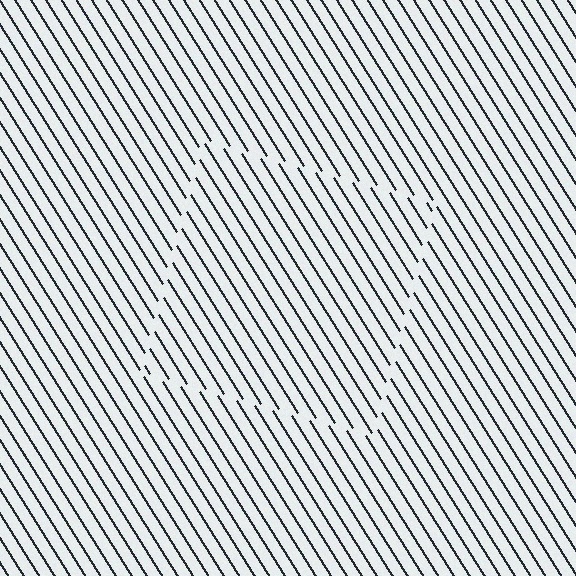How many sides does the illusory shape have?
4 sides — the line-ends trace a square.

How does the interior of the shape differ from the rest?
The interior of the shape contains the same grating, shifted by half a period — the contour is defined by the phase discontinuity where line-ends from the inner and outer gratings abut.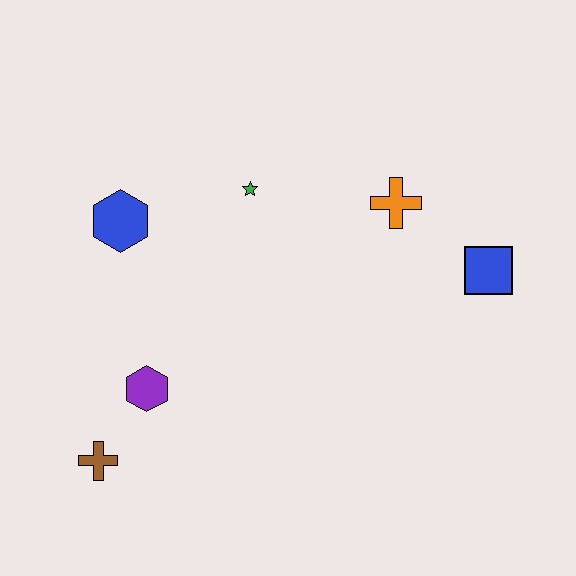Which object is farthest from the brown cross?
The blue square is farthest from the brown cross.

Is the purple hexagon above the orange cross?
No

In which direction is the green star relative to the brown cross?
The green star is above the brown cross.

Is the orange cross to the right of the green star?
Yes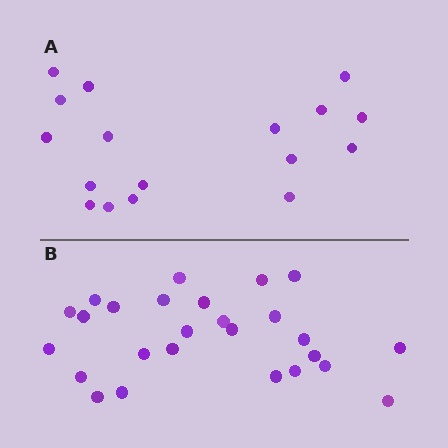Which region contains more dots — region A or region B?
Region B (the bottom region) has more dots.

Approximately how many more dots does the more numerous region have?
Region B has roughly 8 or so more dots than region A.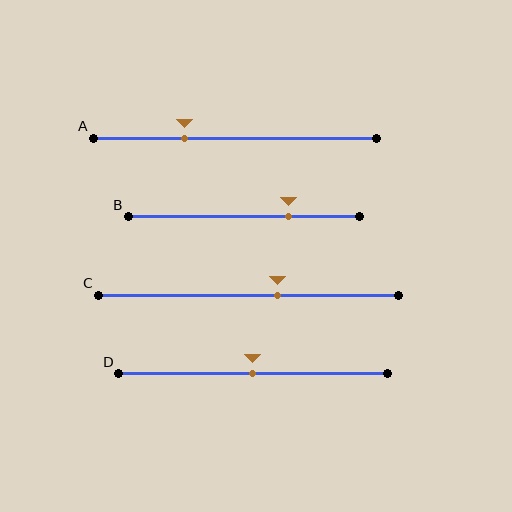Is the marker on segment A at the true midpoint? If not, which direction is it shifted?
No, the marker on segment A is shifted to the left by about 18% of the segment length.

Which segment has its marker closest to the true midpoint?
Segment D has its marker closest to the true midpoint.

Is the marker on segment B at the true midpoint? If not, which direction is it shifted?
No, the marker on segment B is shifted to the right by about 20% of the segment length.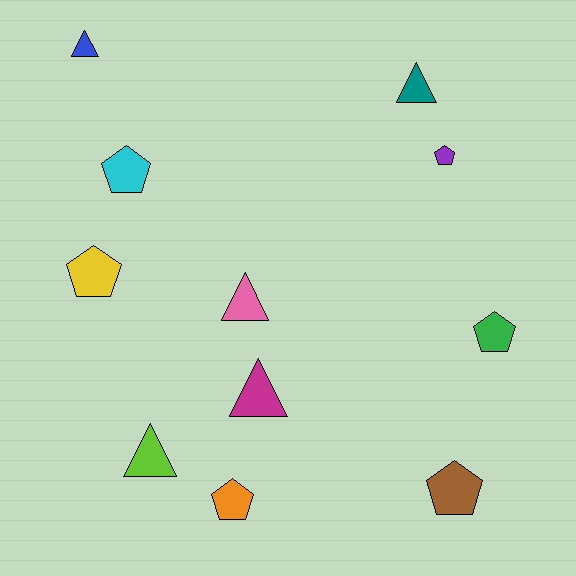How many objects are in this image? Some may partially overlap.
There are 11 objects.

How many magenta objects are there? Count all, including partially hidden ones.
There is 1 magenta object.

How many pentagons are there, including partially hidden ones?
There are 6 pentagons.